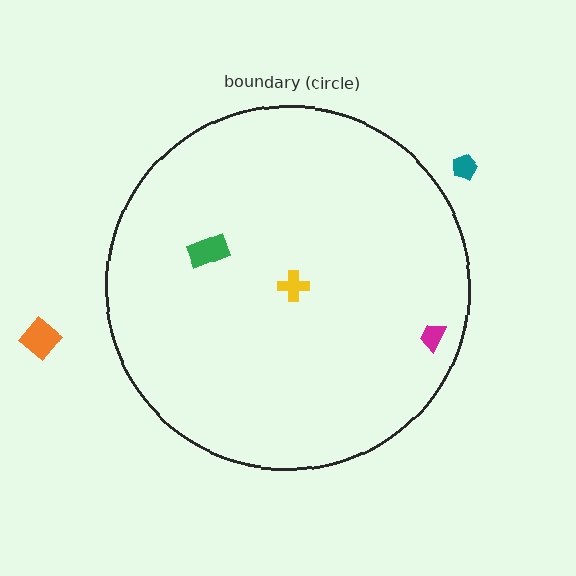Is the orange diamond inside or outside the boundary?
Outside.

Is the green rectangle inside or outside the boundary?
Inside.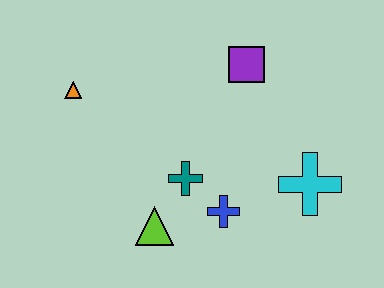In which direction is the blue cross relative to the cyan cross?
The blue cross is to the left of the cyan cross.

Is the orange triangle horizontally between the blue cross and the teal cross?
No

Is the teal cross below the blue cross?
No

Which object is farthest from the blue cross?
The orange triangle is farthest from the blue cross.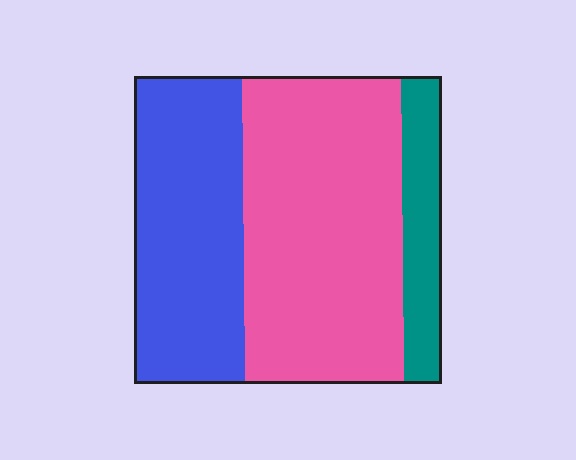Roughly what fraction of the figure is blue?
Blue covers about 35% of the figure.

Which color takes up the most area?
Pink, at roughly 50%.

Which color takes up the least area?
Teal, at roughly 15%.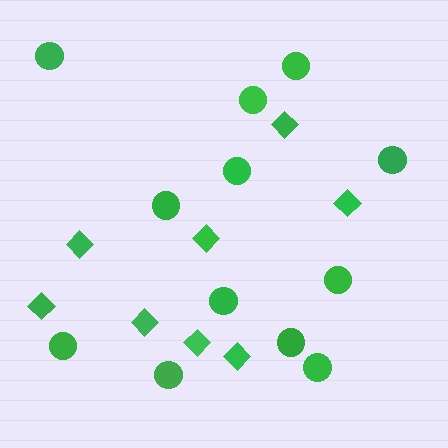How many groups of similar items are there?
There are 2 groups: one group of circles (12) and one group of diamonds (8).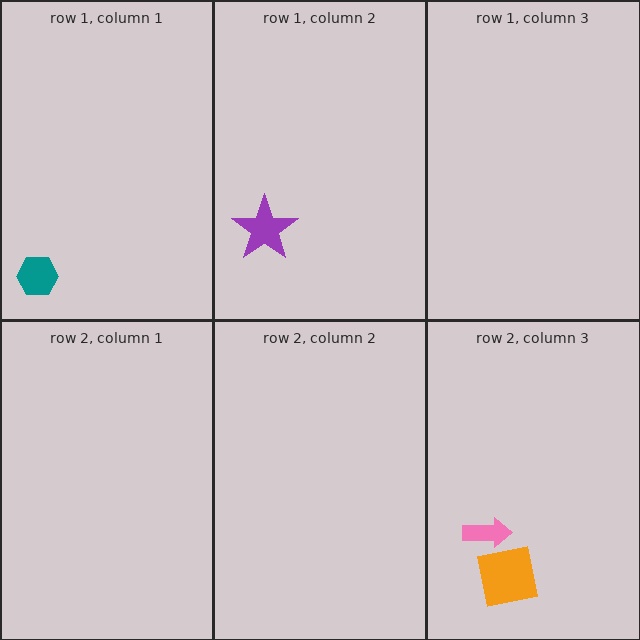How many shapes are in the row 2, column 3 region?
2.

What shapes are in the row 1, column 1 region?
The teal hexagon.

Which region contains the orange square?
The row 2, column 3 region.